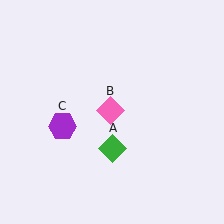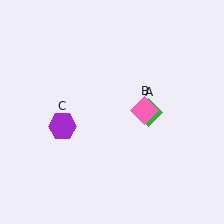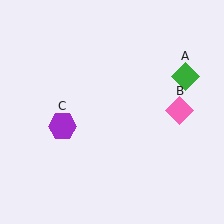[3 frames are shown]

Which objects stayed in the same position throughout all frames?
Purple hexagon (object C) remained stationary.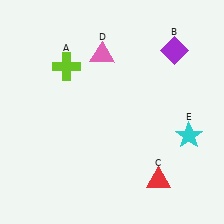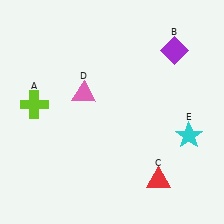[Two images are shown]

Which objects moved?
The objects that moved are: the lime cross (A), the pink triangle (D).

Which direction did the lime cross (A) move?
The lime cross (A) moved down.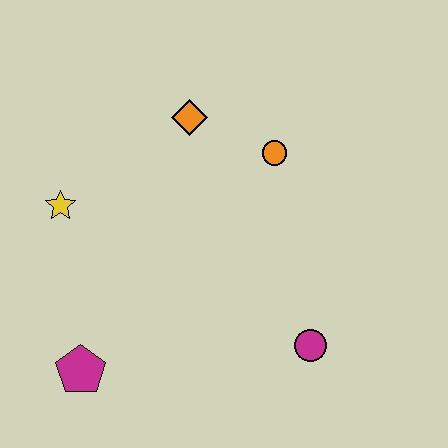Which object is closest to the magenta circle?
The orange circle is closest to the magenta circle.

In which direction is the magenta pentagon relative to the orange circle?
The magenta pentagon is below the orange circle.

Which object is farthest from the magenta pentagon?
The orange circle is farthest from the magenta pentagon.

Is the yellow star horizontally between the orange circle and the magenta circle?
No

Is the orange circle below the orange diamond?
Yes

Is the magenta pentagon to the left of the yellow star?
No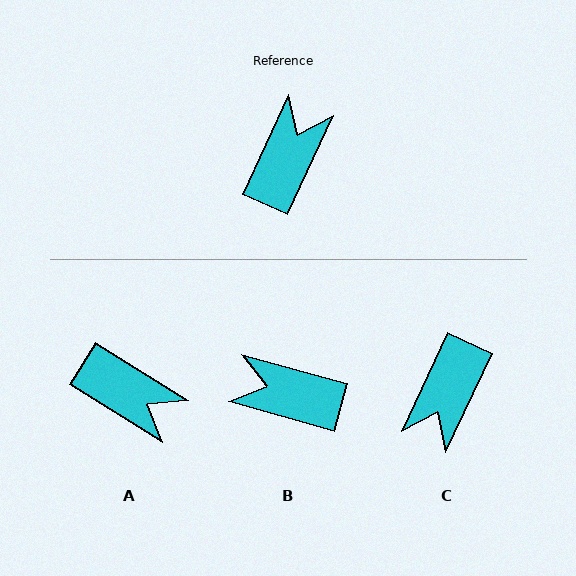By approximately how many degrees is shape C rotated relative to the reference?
Approximately 179 degrees counter-clockwise.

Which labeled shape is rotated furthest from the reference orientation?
C, about 179 degrees away.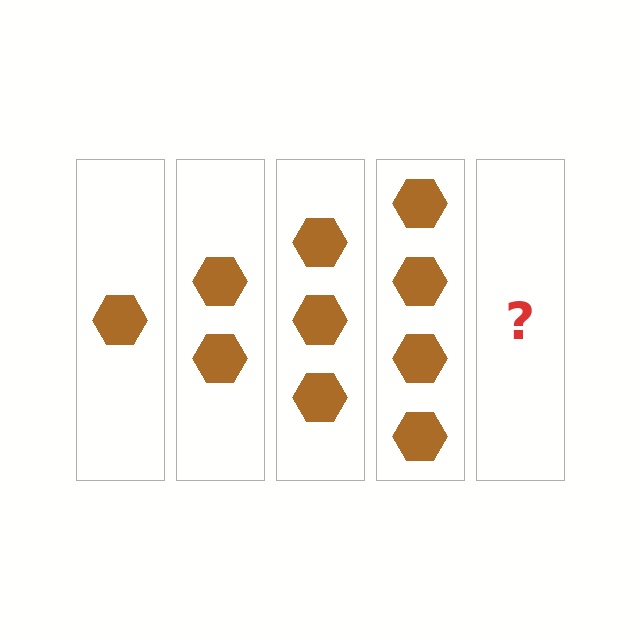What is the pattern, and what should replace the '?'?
The pattern is that each step adds one more hexagon. The '?' should be 5 hexagons.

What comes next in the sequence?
The next element should be 5 hexagons.